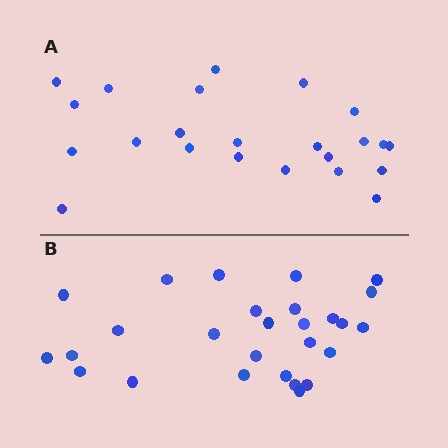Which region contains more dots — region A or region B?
Region B (the bottom region) has more dots.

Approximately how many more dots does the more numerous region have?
Region B has about 4 more dots than region A.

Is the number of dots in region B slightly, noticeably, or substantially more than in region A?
Region B has only slightly more — the two regions are fairly close. The ratio is roughly 1.2 to 1.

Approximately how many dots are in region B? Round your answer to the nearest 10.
About 30 dots. (The exact count is 27, which rounds to 30.)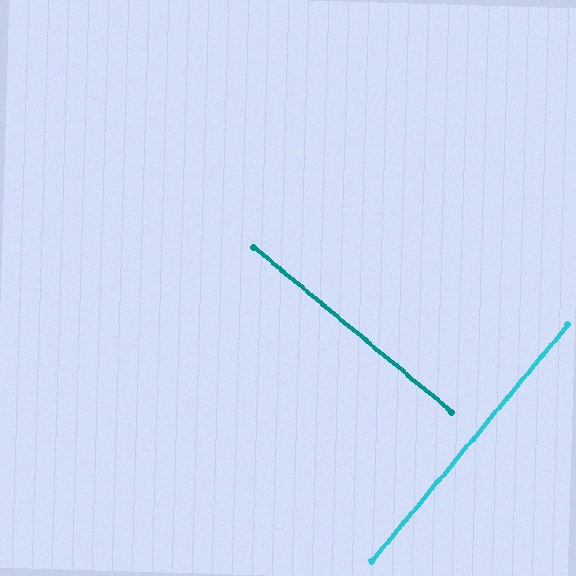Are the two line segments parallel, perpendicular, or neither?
Perpendicular — they meet at approximately 90°.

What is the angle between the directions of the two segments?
Approximately 90 degrees.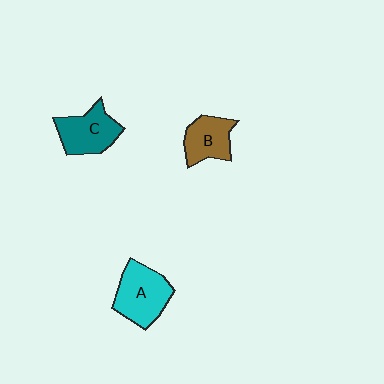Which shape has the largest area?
Shape A (cyan).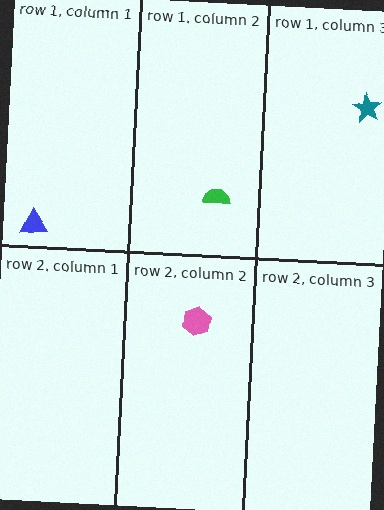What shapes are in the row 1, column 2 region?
The green semicircle.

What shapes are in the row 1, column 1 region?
The blue triangle.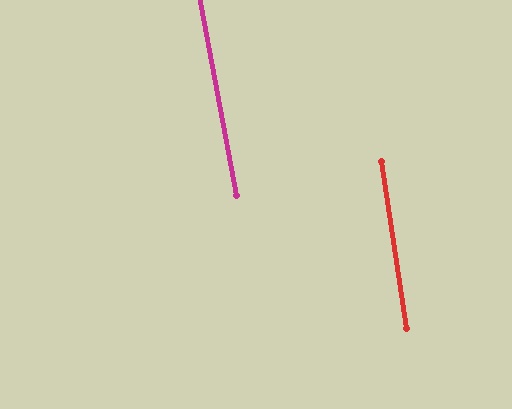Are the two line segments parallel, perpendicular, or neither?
Parallel — their directions differ by only 2.0°.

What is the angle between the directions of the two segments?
Approximately 2 degrees.